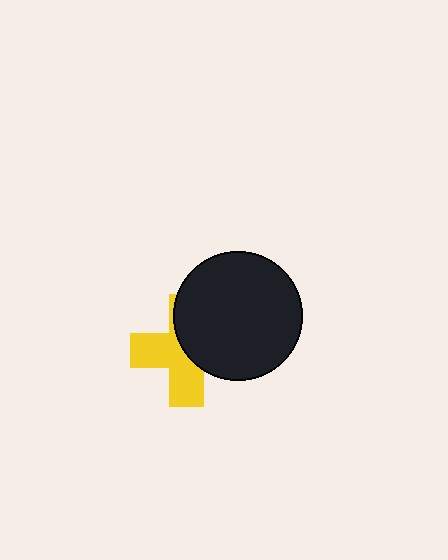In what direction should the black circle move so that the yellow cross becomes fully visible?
The black circle should move right. That is the shortest direction to clear the overlap and leave the yellow cross fully visible.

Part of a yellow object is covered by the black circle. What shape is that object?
It is a cross.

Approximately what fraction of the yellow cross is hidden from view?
Roughly 48% of the yellow cross is hidden behind the black circle.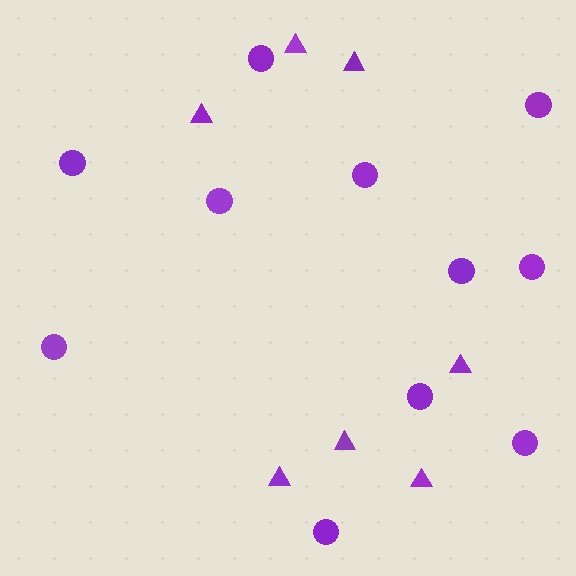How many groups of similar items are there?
There are 2 groups: one group of triangles (7) and one group of circles (11).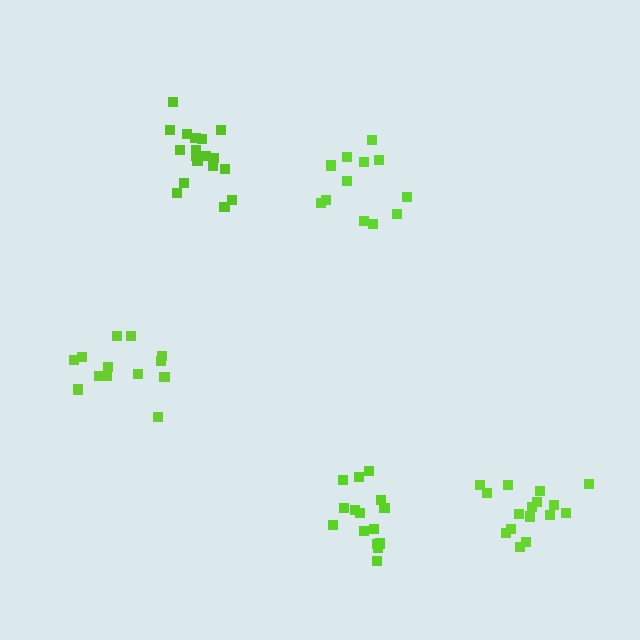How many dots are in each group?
Group 1: 12 dots, Group 2: 15 dots, Group 3: 18 dots, Group 4: 13 dots, Group 5: 16 dots (74 total).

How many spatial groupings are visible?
There are 5 spatial groupings.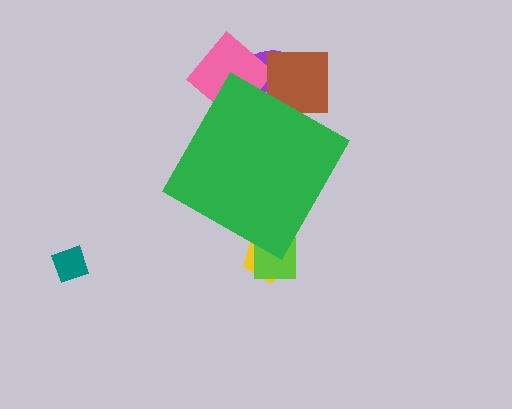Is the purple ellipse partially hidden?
Yes, the purple ellipse is partially hidden behind the green diamond.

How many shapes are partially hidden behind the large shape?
5 shapes are partially hidden.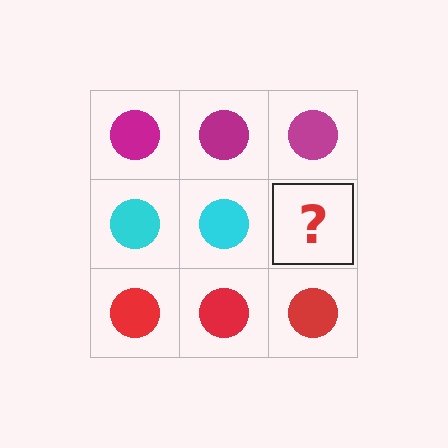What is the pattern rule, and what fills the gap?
The rule is that each row has a consistent color. The gap should be filled with a cyan circle.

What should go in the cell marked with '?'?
The missing cell should contain a cyan circle.